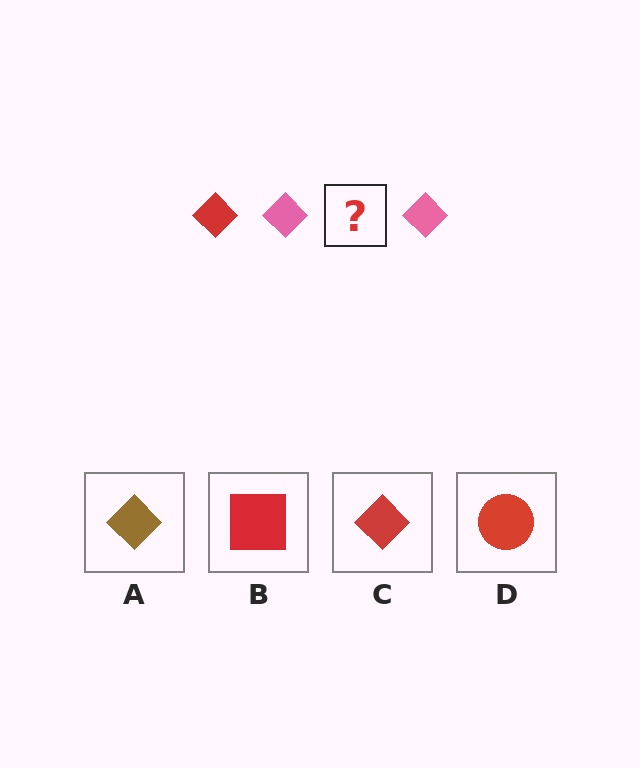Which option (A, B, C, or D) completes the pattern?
C.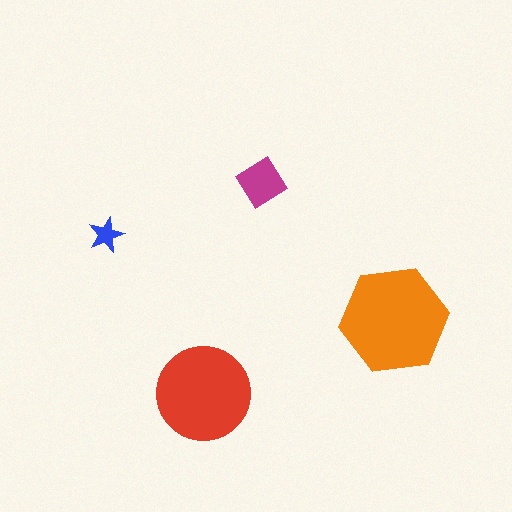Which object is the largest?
The orange hexagon.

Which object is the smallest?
The blue star.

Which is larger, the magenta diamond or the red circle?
The red circle.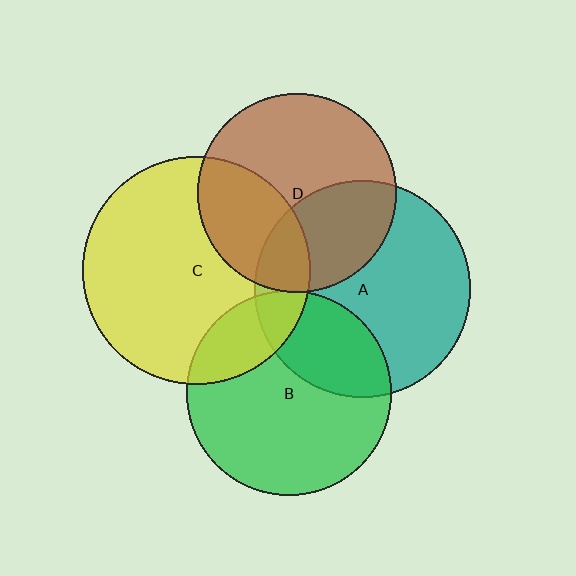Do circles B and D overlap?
Yes.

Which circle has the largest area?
Circle C (yellow).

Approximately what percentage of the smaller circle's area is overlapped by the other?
Approximately 5%.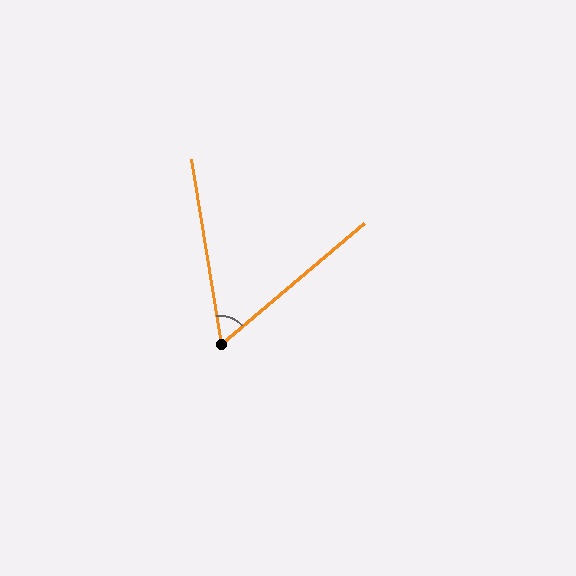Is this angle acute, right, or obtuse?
It is acute.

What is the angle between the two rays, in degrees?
Approximately 59 degrees.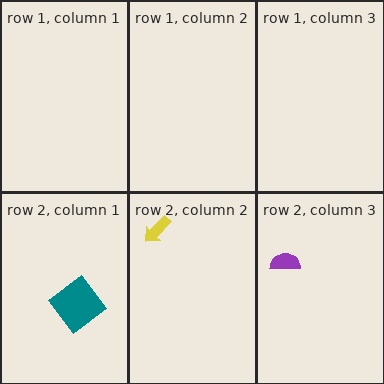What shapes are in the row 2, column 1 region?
The teal diamond.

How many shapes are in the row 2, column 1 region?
1.